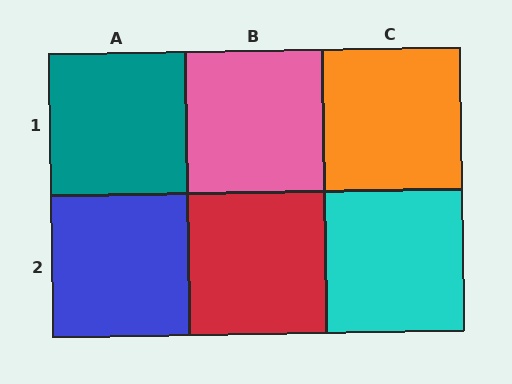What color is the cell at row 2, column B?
Red.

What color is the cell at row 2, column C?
Cyan.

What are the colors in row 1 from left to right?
Teal, pink, orange.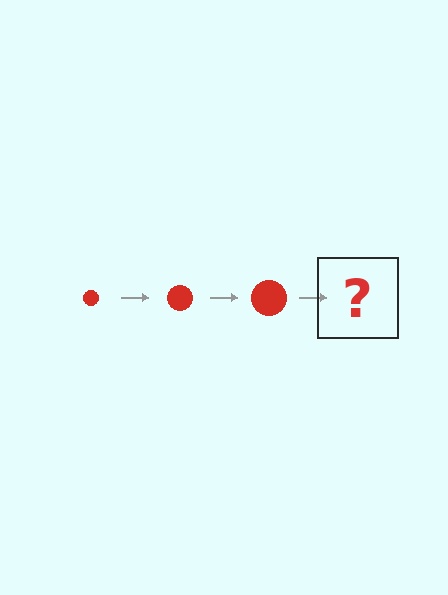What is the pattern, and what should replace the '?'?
The pattern is that the circle gets progressively larger each step. The '?' should be a red circle, larger than the previous one.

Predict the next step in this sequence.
The next step is a red circle, larger than the previous one.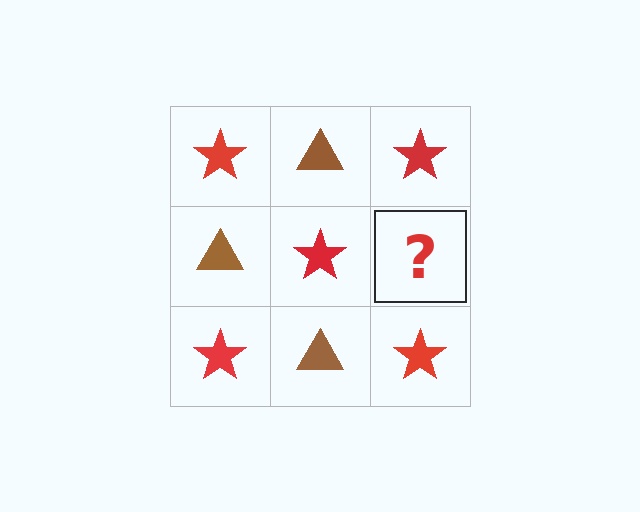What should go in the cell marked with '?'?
The missing cell should contain a brown triangle.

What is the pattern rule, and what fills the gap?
The rule is that it alternates red star and brown triangle in a checkerboard pattern. The gap should be filled with a brown triangle.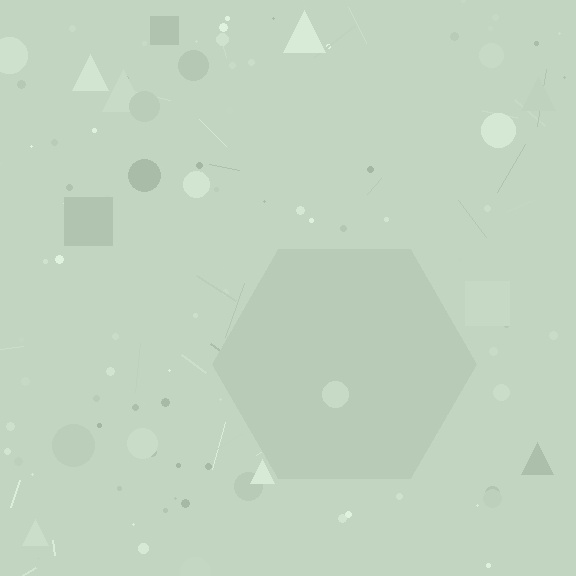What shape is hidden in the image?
A hexagon is hidden in the image.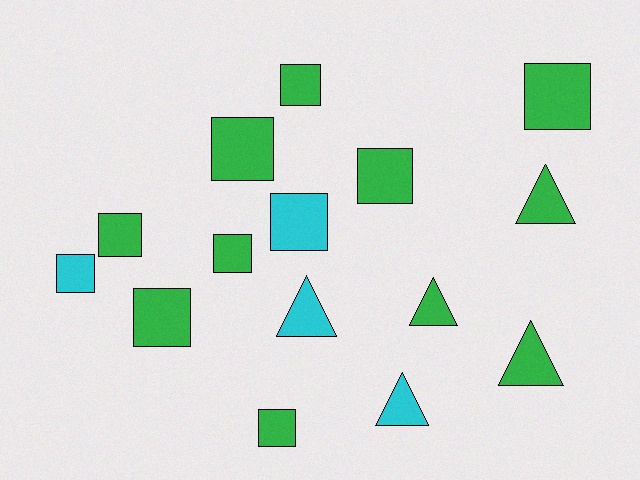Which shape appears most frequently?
Square, with 10 objects.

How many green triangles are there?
There are 3 green triangles.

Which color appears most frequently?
Green, with 11 objects.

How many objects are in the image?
There are 15 objects.